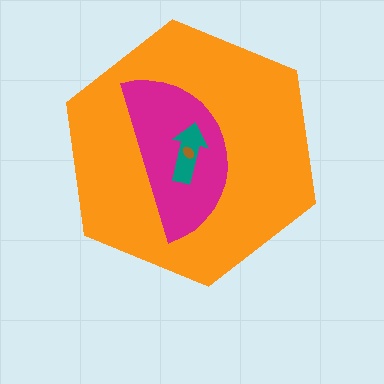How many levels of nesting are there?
4.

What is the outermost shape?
The orange hexagon.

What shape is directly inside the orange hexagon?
The magenta semicircle.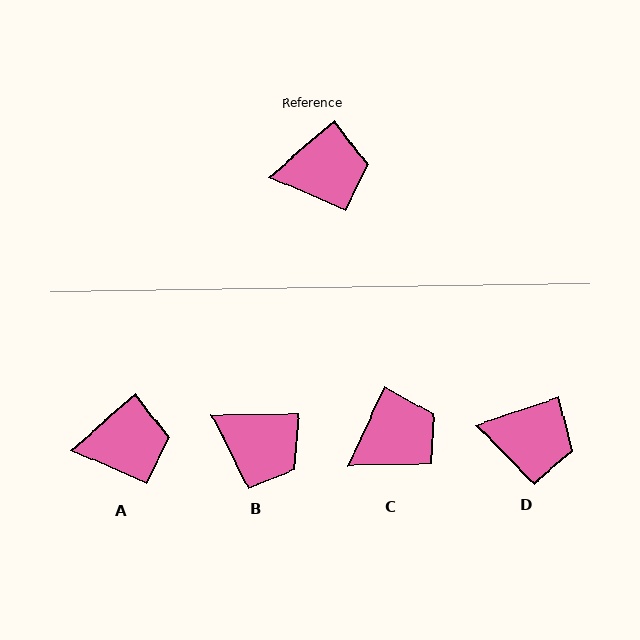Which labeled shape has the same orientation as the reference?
A.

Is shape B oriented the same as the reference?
No, it is off by about 41 degrees.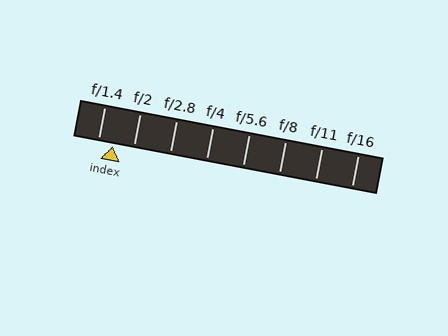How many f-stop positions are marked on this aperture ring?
There are 8 f-stop positions marked.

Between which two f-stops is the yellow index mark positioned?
The index mark is between f/1.4 and f/2.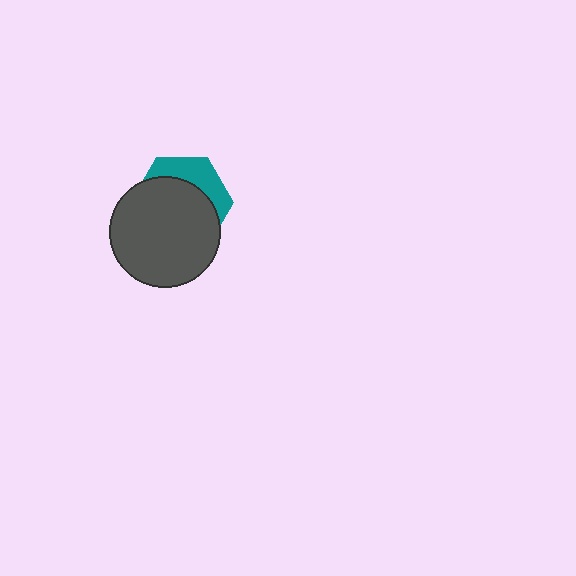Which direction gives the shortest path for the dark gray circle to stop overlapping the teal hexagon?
Moving down gives the shortest separation.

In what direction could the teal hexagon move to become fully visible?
The teal hexagon could move up. That would shift it out from behind the dark gray circle entirely.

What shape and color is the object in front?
The object in front is a dark gray circle.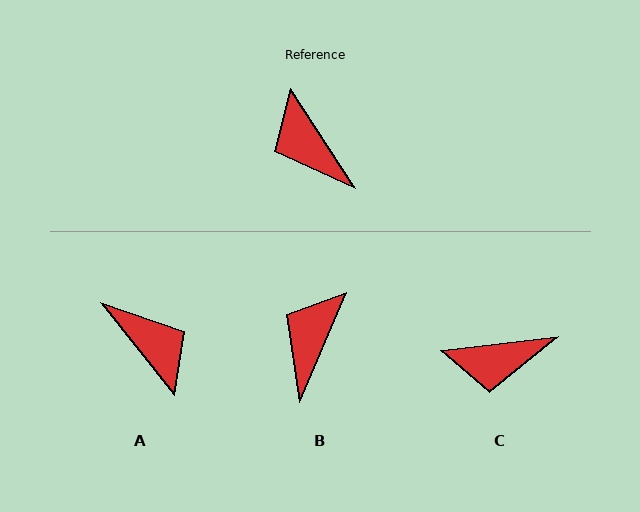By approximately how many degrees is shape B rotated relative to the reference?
Approximately 57 degrees clockwise.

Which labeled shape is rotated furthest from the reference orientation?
A, about 175 degrees away.